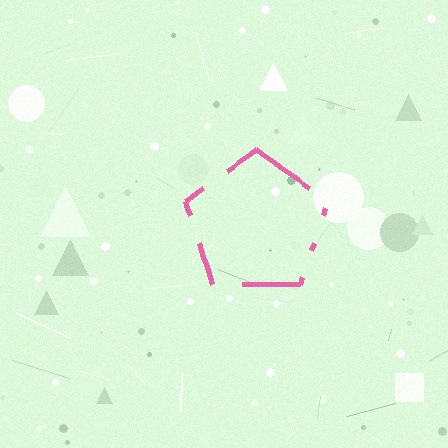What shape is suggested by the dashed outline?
The dashed outline suggests a pentagon.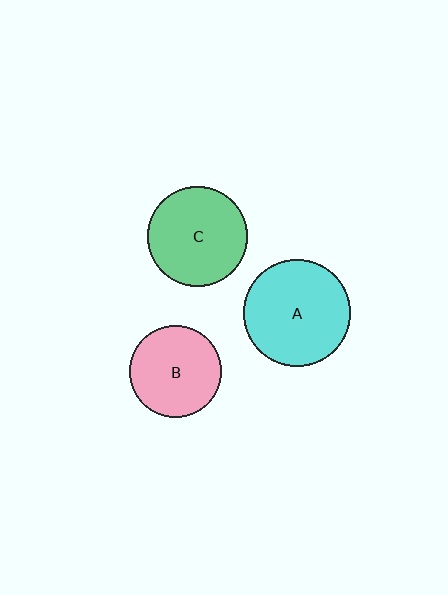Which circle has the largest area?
Circle A (cyan).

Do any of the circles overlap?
No, none of the circles overlap.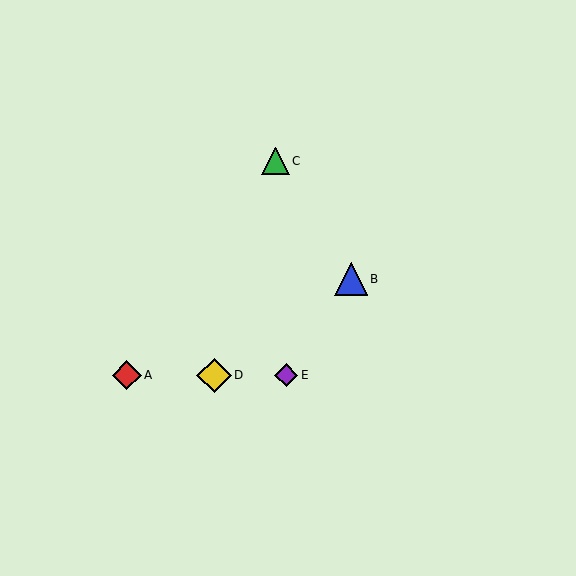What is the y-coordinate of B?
Object B is at y≈279.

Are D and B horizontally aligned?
No, D is at y≈375 and B is at y≈279.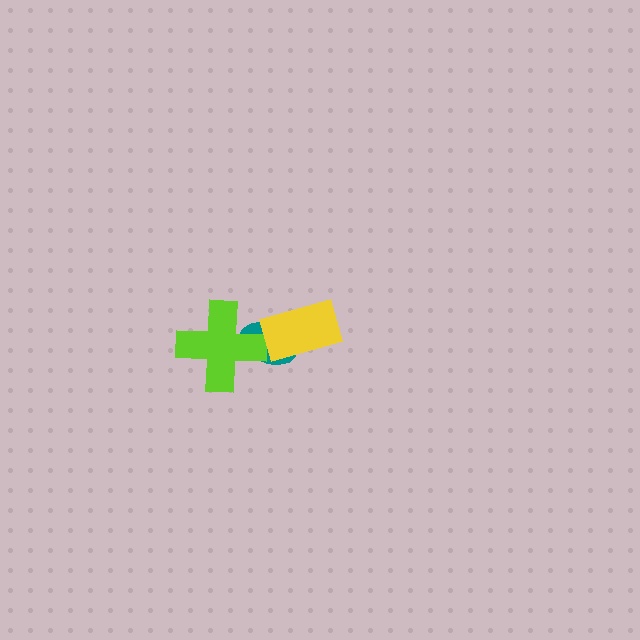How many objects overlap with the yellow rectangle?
1 object overlaps with the yellow rectangle.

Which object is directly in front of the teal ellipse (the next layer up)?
The lime cross is directly in front of the teal ellipse.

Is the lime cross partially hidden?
No, no other shape covers it.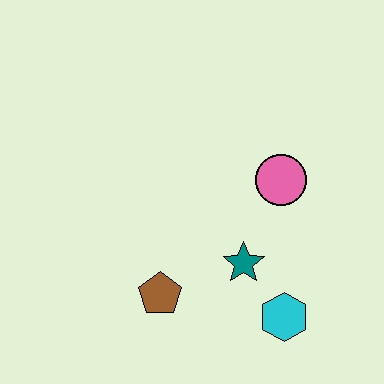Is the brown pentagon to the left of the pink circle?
Yes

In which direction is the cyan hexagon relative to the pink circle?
The cyan hexagon is below the pink circle.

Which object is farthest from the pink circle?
The brown pentagon is farthest from the pink circle.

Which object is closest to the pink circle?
The teal star is closest to the pink circle.